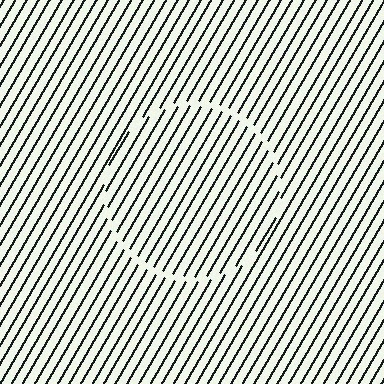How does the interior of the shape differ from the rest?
The interior of the shape contains the same grating, shifted by half a period — the contour is defined by the phase discontinuity where line-ends from the inner and outer gratings abut.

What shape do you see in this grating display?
An illusory circle. The interior of the shape contains the same grating, shifted by half a period — the contour is defined by the phase discontinuity where line-ends from the inner and outer gratings abut.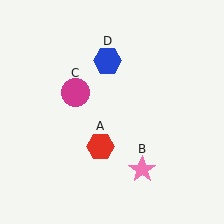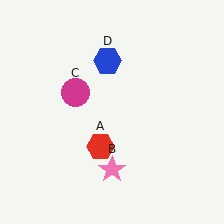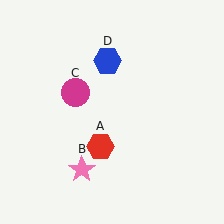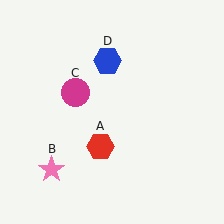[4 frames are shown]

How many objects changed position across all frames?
1 object changed position: pink star (object B).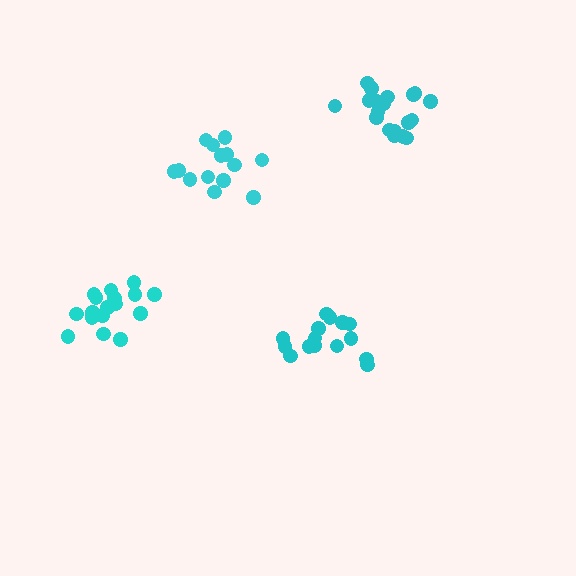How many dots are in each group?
Group 1: 20 dots, Group 2: 17 dots, Group 3: 15 dots, Group 4: 14 dots (66 total).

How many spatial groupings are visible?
There are 4 spatial groupings.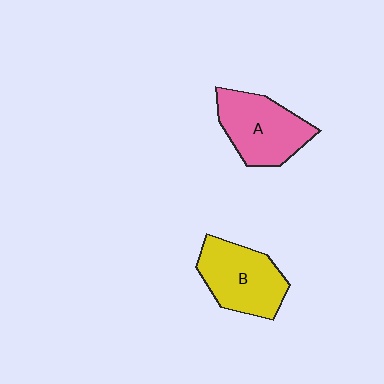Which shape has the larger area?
Shape A (pink).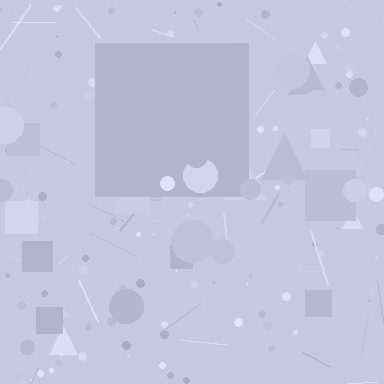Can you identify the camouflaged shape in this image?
The camouflaged shape is a square.